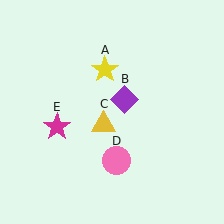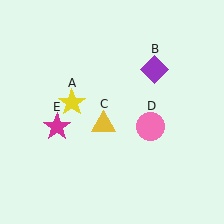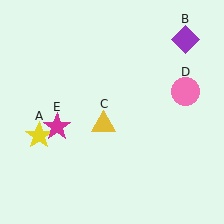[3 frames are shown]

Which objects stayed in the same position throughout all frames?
Yellow triangle (object C) and magenta star (object E) remained stationary.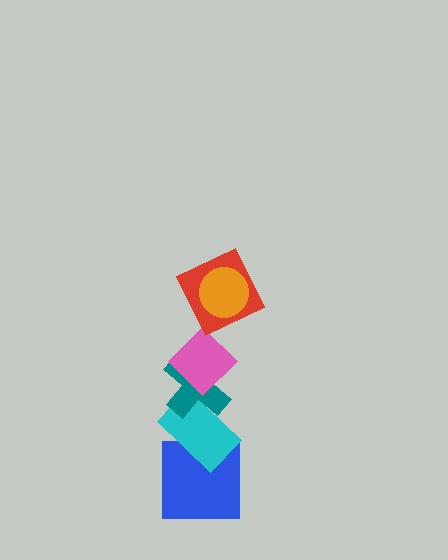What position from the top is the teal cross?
The teal cross is 4th from the top.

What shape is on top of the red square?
The orange circle is on top of the red square.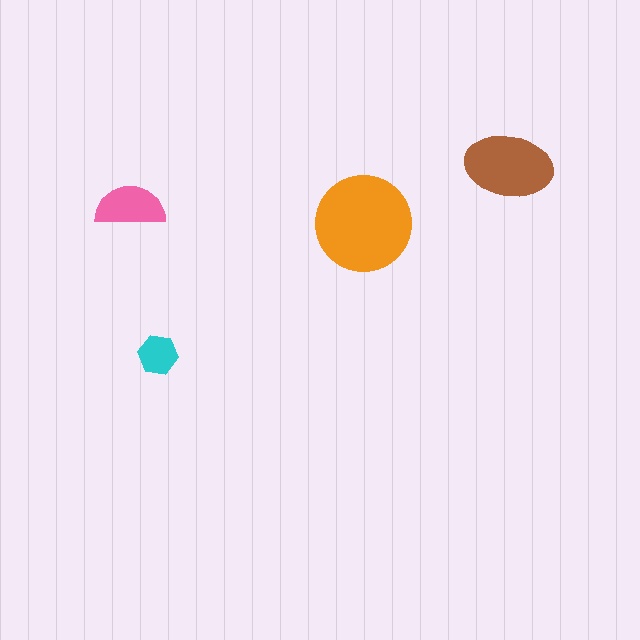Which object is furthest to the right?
The brown ellipse is rightmost.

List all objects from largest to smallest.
The orange circle, the brown ellipse, the pink semicircle, the cyan hexagon.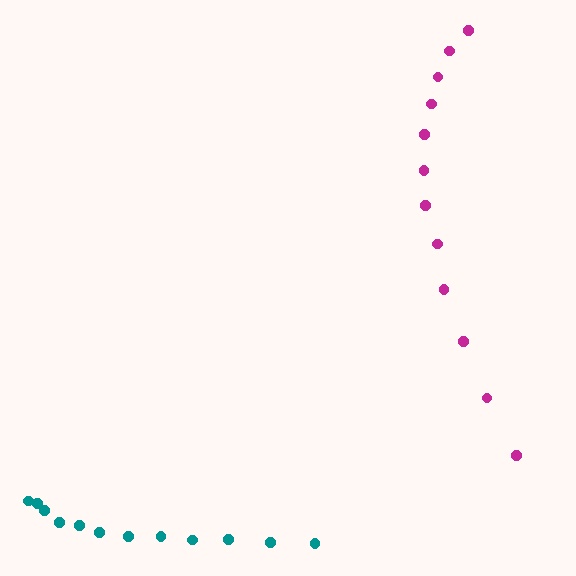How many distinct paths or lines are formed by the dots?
There are 2 distinct paths.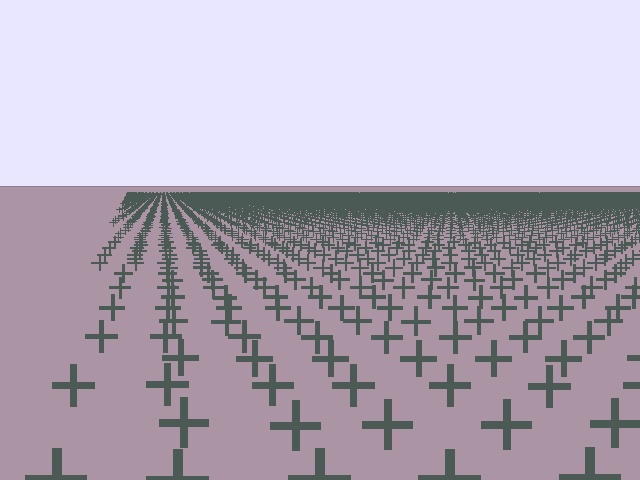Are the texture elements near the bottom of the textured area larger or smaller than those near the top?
Larger. Near the bottom, elements are closer to the viewer and appear at a bigger on-screen size.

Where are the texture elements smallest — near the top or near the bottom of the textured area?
Near the top.